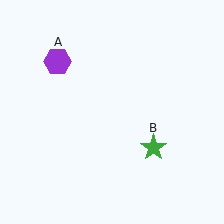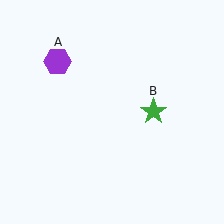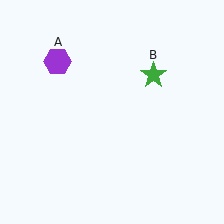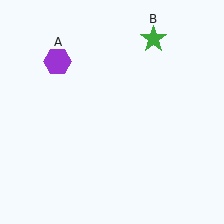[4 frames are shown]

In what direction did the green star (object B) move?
The green star (object B) moved up.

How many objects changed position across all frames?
1 object changed position: green star (object B).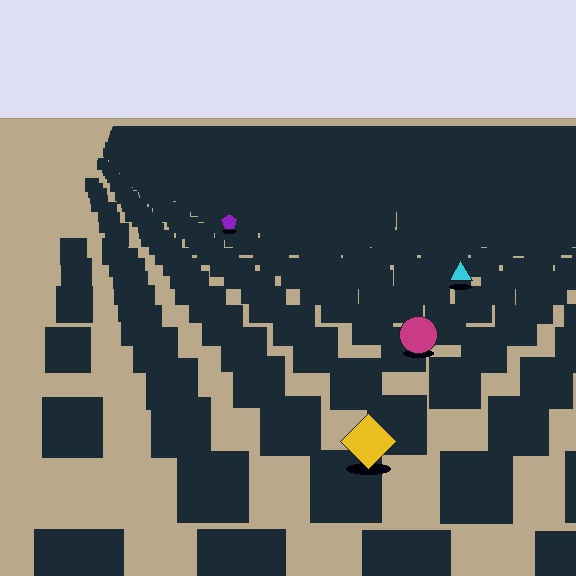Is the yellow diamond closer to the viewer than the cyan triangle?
Yes. The yellow diamond is closer — you can tell from the texture gradient: the ground texture is coarser near it.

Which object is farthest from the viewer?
The purple pentagon is farthest from the viewer. It appears smaller and the ground texture around it is denser.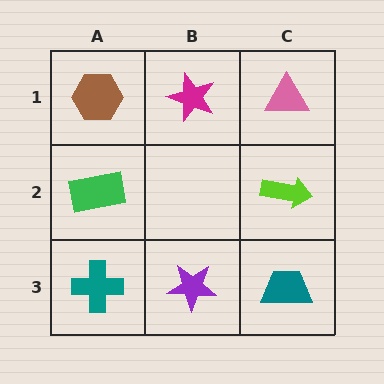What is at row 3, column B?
A purple star.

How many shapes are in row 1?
3 shapes.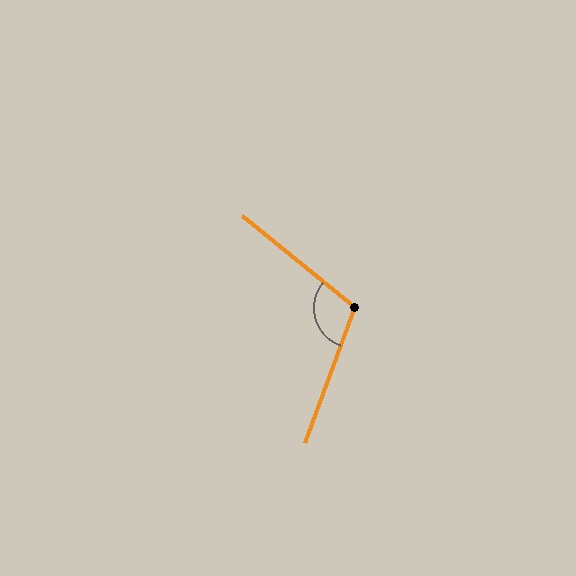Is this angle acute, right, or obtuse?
It is obtuse.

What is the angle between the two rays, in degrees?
Approximately 109 degrees.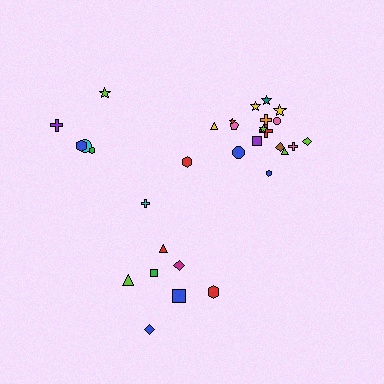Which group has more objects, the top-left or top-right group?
The top-right group.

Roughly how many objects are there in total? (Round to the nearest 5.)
Roughly 30 objects in total.